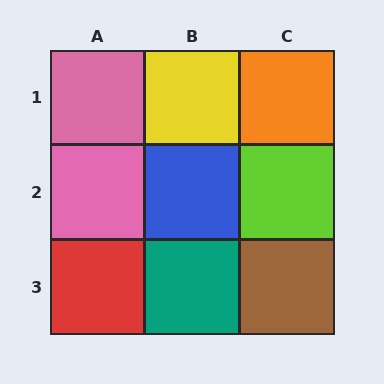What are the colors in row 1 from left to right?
Pink, yellow, orange.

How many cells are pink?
2 cells are pink.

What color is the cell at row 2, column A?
Pink.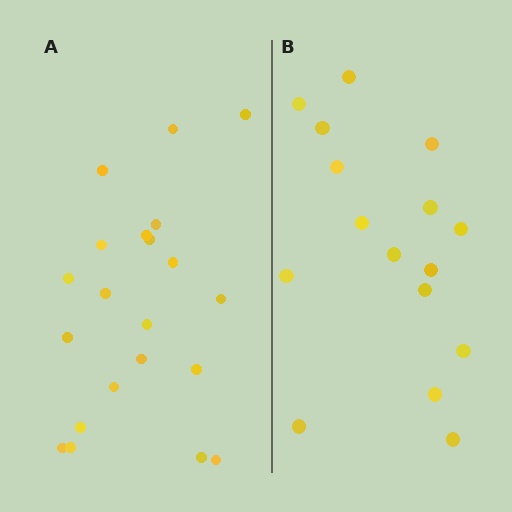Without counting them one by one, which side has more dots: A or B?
Region A (the left region) has more dots.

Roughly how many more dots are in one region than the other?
Region A has about 5 more dots than region B.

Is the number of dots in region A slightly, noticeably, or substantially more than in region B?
Region A has noticeably more, but not dramatically so. The ratio is roughly 1.3 to 1.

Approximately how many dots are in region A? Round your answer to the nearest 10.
About 20 dots. (The exact count is 21, which rounds to 20.)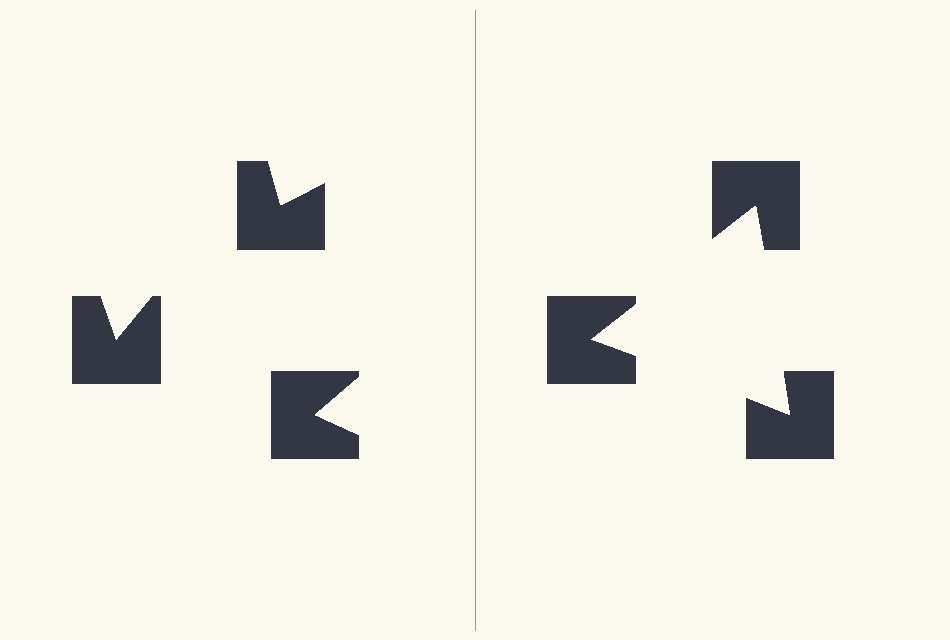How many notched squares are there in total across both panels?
6 — 3 on each side.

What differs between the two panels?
The notched squares are positioned identically on both sides; only the wedge orientations differ. On the right they align to a triangle; on the left they are misaligned.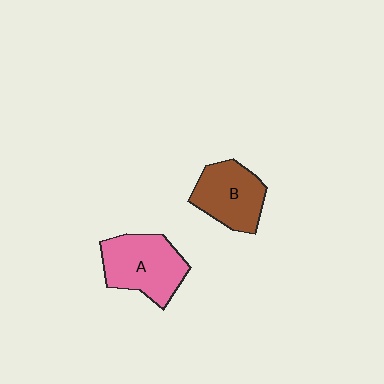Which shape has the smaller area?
Shape B (brown).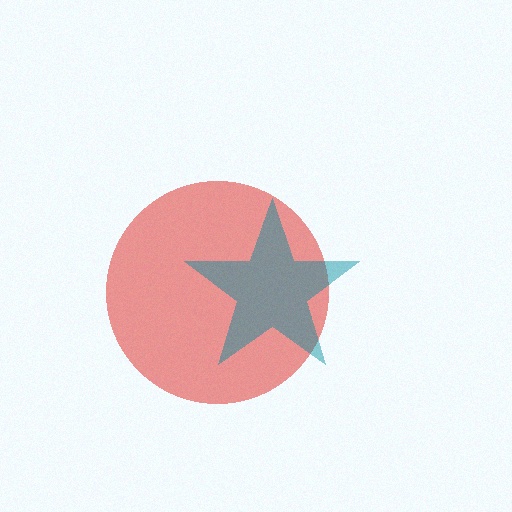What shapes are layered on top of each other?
The layered shapes are: a red circle, a teal star.